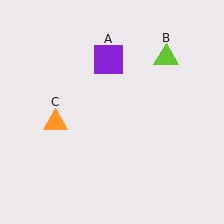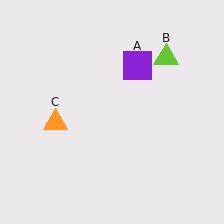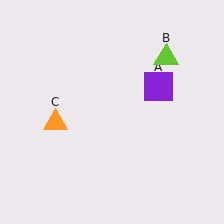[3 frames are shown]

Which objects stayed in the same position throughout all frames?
Lime triangle (object B) and orange triangle (object C) remained stationary.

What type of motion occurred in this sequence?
The purple square (object A) rotated clockwise around the center of the scene.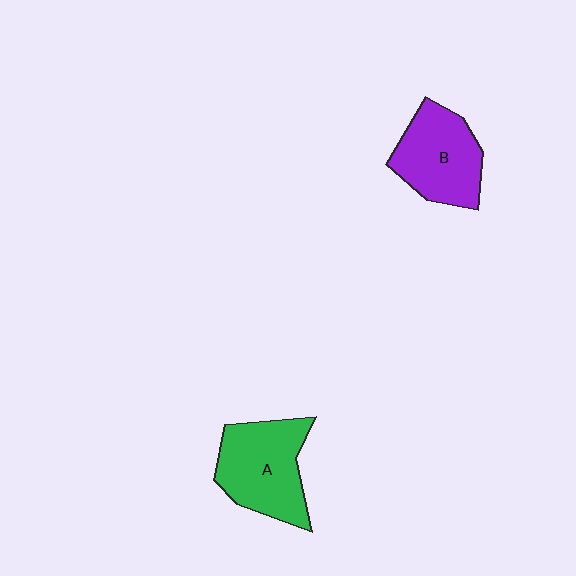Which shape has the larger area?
Shape A (green).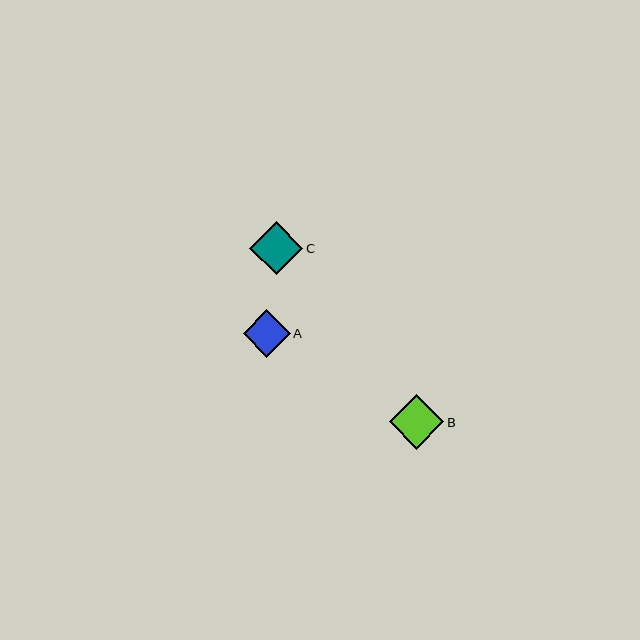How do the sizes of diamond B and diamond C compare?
Diamond B and diamond C are approximately the same size.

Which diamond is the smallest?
Diamond A is the smallest with a size of approximately 47 pixels.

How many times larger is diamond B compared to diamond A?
Diamond B is approximately 1.2 times the size of diamond A.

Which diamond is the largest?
Diamond B is the largest with a size of approximately 55 pixels.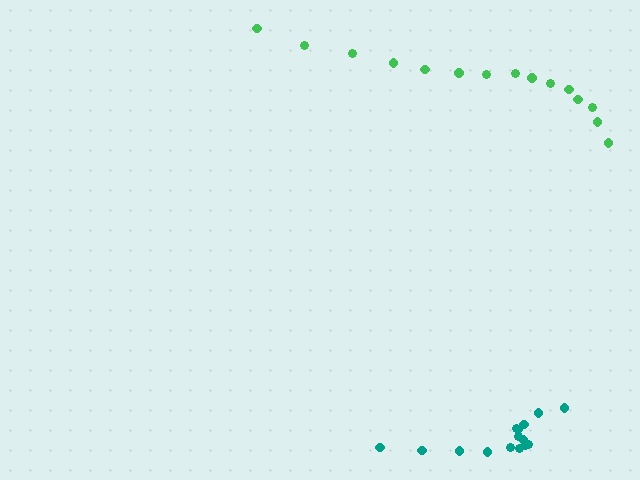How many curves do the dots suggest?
There are 2 distinct paths.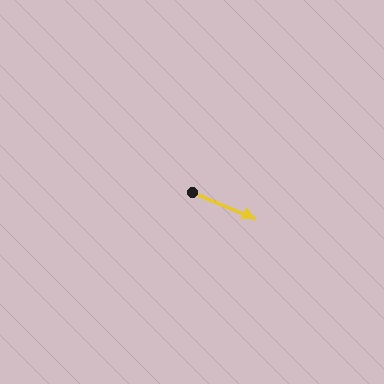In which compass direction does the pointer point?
Southeast.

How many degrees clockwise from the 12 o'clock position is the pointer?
Approximately 113 degrees.